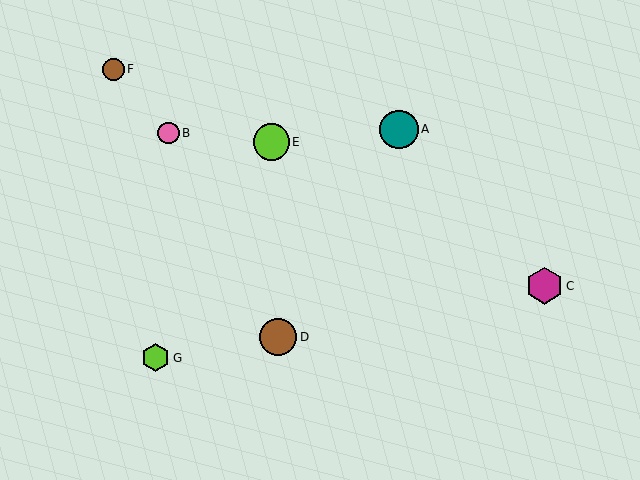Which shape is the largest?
The teal circle (labeled A) is the largest.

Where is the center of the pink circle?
The center of the pink circle is at (168, 133).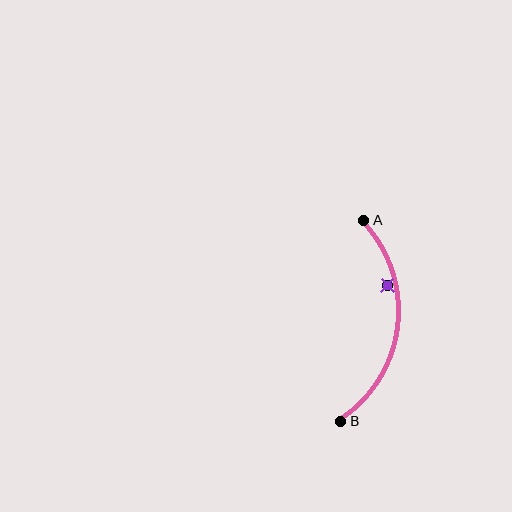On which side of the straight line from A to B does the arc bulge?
The arc bulges to the right of the straight line connecting A and B.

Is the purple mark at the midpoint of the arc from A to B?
No — the purple mark does not lie on the arc at all. It sits slightly inside the curve.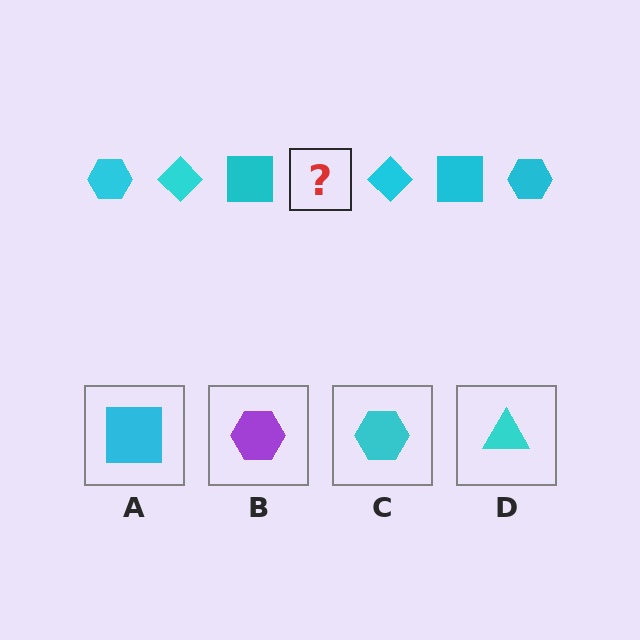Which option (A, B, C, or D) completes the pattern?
C.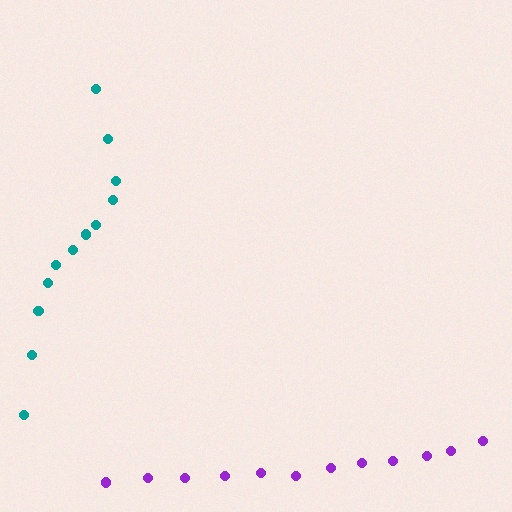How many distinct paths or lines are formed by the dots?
There are 2 distinct paths.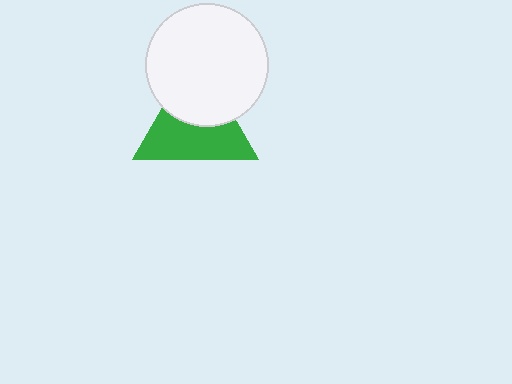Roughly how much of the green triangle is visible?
About half of it is visible (roughly 57%).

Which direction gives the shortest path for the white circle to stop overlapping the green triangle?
Moving up gives the shortest separation.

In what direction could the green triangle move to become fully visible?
The green triangle could move down. That would shift it out from behind the white circle entirely.